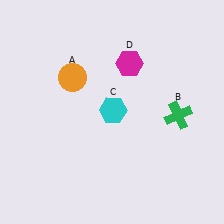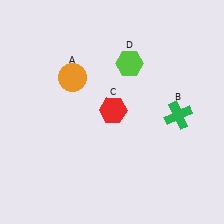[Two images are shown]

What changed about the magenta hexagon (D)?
In Image 1, D is magenta. In Image 2, it changed to lime.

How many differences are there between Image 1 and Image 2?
There are 2 differences between the two images.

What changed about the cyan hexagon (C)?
In Image 1, C is cyan. In Image 2, it changed to red.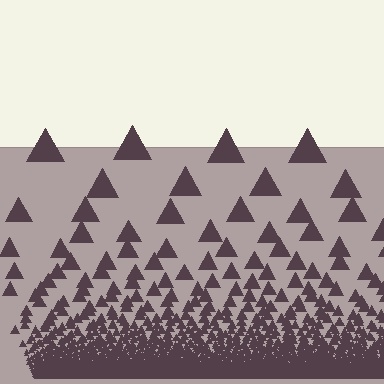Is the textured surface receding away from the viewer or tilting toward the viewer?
The surface appears to tilt toward the viewer. Texture elements get larger and sparser toward the top.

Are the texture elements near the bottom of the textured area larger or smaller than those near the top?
Smaller. The gradient is inverted — elements near the bottom are smaller and denser.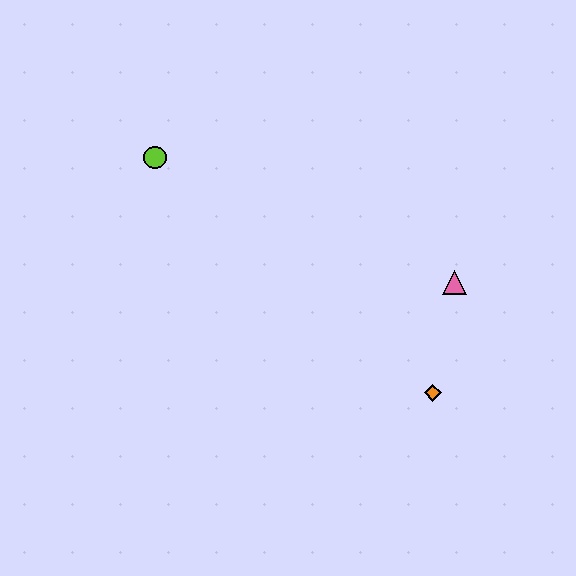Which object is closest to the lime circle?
The pink triangle is closest to the lime circle.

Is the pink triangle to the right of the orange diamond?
Yes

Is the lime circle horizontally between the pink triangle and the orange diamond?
No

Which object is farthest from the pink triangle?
The lime circle is farthest from the pink triangle.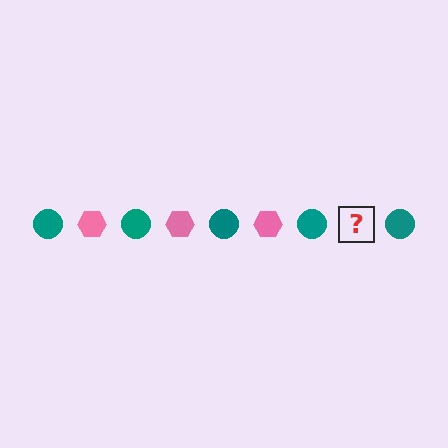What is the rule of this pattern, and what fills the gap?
The rule is that the pattern alternates between teal circle and pink hexagon. The gap should be filled with a pink hexagon.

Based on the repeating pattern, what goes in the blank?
The blank should be a pink hexagon.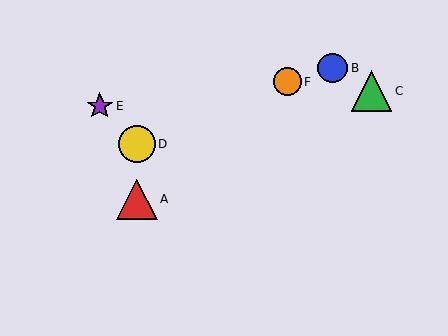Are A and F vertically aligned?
No, A is at x≈137 and F is at x≈287.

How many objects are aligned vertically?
2 objects (A, D) are aligned vertically.